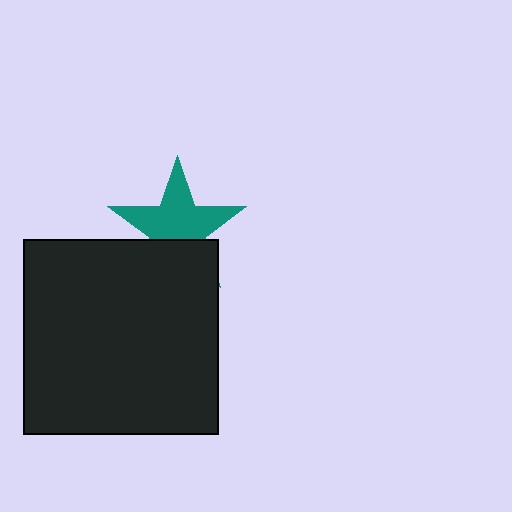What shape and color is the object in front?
The object in front is a black square.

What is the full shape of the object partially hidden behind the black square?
The partially hidden object is a teal star.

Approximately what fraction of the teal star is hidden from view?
Roughly 35% of the teal star is hidden behind the black square.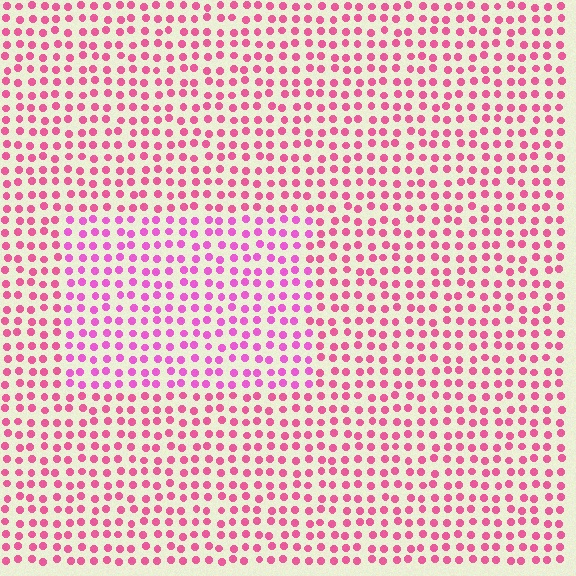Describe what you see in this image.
The image is filled with small pink elements in a uniform arrangement. A rectangle-shaped region is visible where the elements are tinted to a slightly different hue, forming a subtle color boundary.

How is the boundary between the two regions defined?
The boundary is defined purely by a slight shift in hue (about 24 degrees). Spacing, size, and orientation are identical on both sides.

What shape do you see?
I see a rectangle.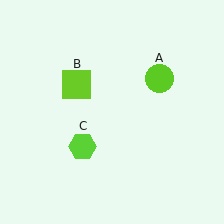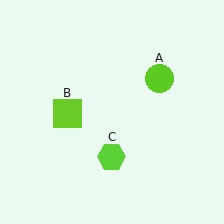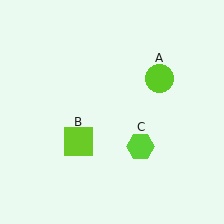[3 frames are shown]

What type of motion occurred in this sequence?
The lime square (object B), lime hexagon (object C) rotated counterclockwise around the center of the scene.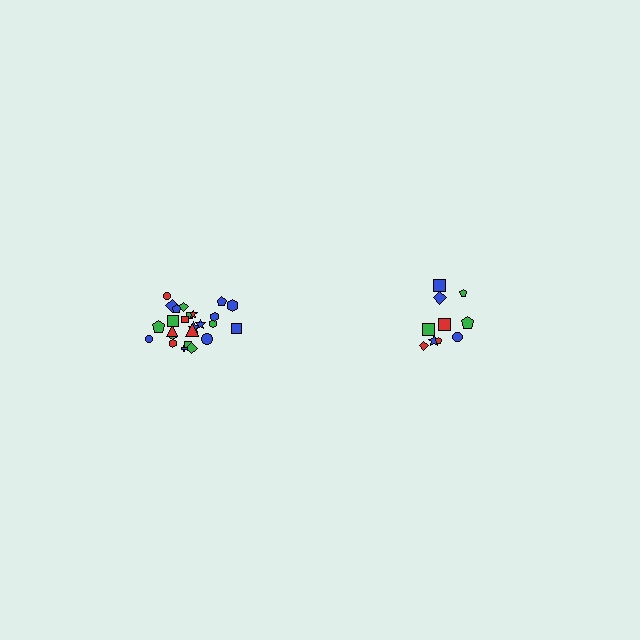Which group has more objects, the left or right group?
The left group.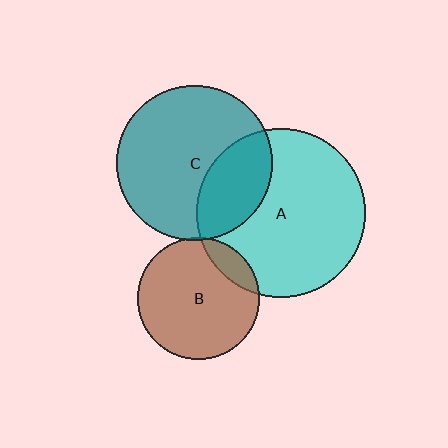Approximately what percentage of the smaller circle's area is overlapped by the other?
Approximately 15%.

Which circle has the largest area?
Circle A (cyan).